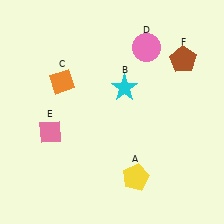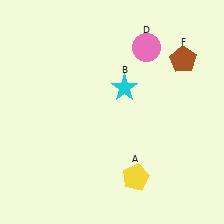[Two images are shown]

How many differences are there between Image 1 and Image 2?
There are 2 differences between the two images.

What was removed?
The orange diamond (C), the pink diamond (E) were removed in Image 2.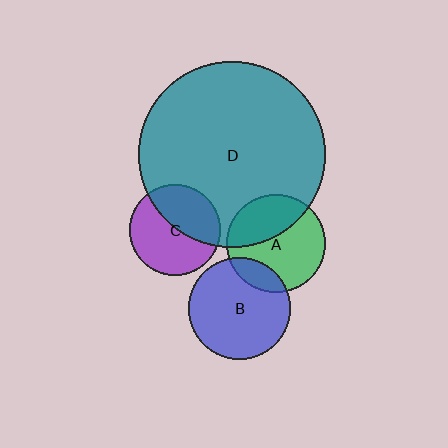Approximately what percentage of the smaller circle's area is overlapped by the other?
Approximately 15%.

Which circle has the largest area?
Circle D (teal).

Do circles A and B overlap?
Yes.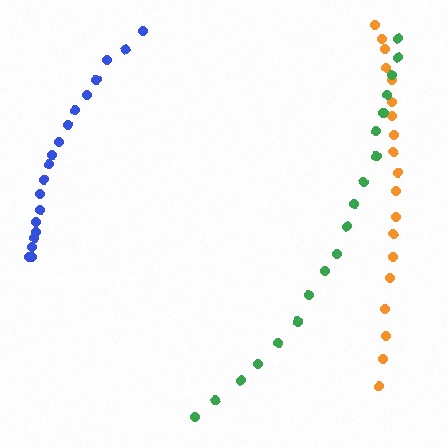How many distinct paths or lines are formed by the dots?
There are 3 distinct paths.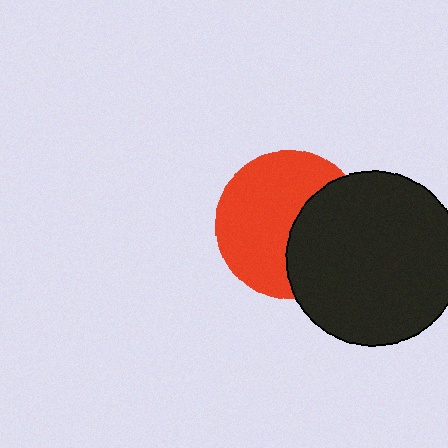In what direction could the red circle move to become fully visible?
The red circle could move left. That would shift it out from behind the black circle entirely.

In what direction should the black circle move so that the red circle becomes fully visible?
The black circle should move right. That is the shortest direction to clear the overlap and leave the red circle fully visible.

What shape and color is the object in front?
The object in front is a black circle.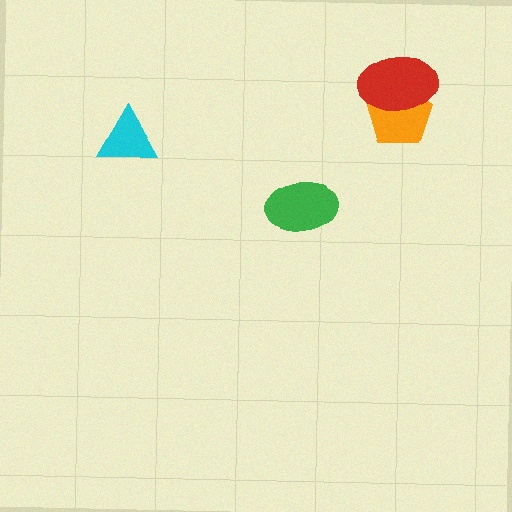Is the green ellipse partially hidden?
No, no other shape covers it.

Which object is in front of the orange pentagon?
The red ellipse is in front of the orange pentagon.